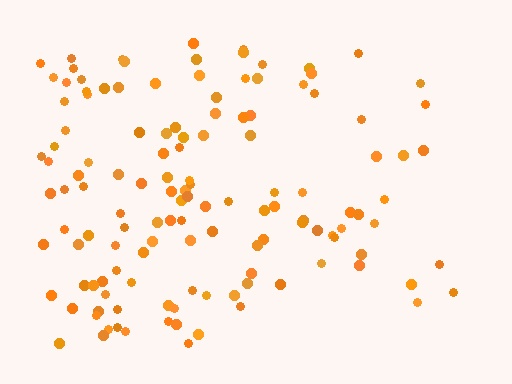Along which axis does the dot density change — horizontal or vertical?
Horizontal.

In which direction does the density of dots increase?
From right to left, with the left side densest.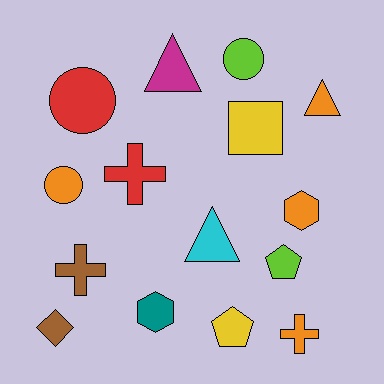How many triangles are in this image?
There are 3 triangles.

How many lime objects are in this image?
There are 2 lime objects.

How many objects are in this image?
There are 15 objects.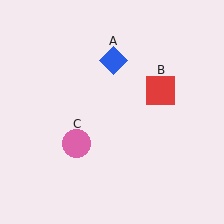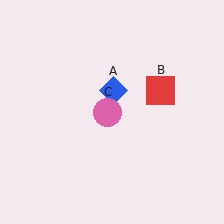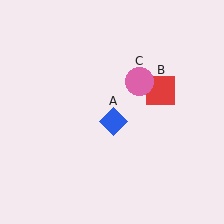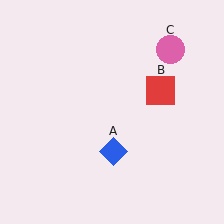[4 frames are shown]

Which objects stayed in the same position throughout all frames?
Red square (object B) remained stationary.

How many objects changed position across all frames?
2 objects changed position: blue diamond (object A), pink circle (object C).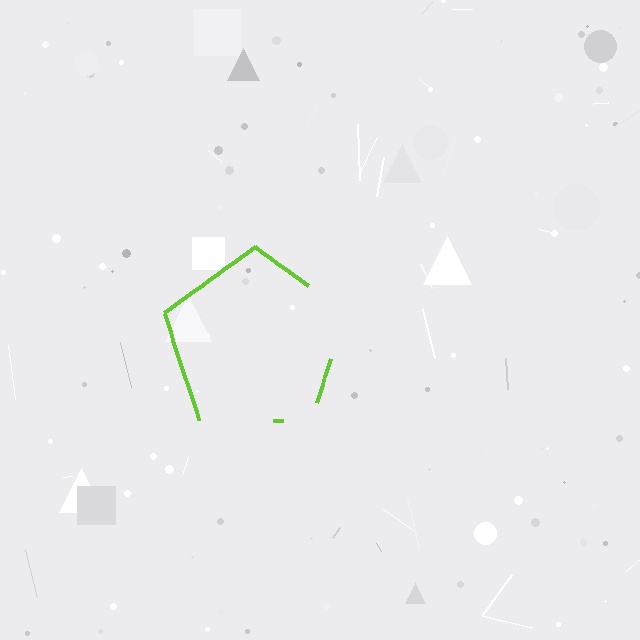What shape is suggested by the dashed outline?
The dashed outline suggests a pentagon.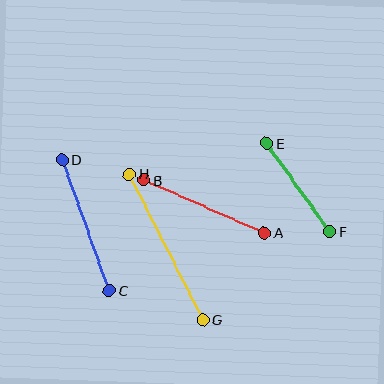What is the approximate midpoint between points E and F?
The midpoint is at approximately (298, 187) pixels.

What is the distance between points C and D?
The distance is approximately 139 pixels.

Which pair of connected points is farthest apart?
Points G and H are farthest apart.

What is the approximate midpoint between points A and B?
The midpoint is at approximately (204, 206) pixels.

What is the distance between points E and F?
The distance is approximately 108 pixels.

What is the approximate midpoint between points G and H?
The midpoint is at approximately (166, 247) pixels.